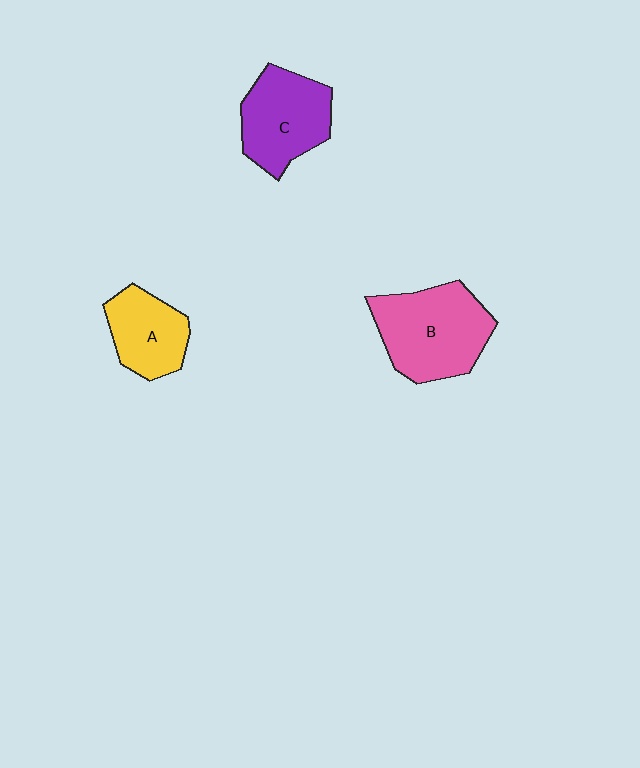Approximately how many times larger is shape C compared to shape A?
Approximately 1.3 times.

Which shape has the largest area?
Shape B (pink).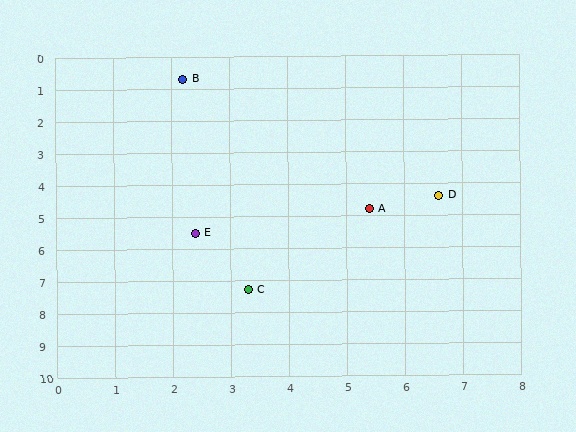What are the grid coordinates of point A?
Point A is at approximately (5.4, 4.8).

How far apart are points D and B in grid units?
Points D and B are about 5.7 grid units apart.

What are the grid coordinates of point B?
Point B is at approximately (2.2, 0.7).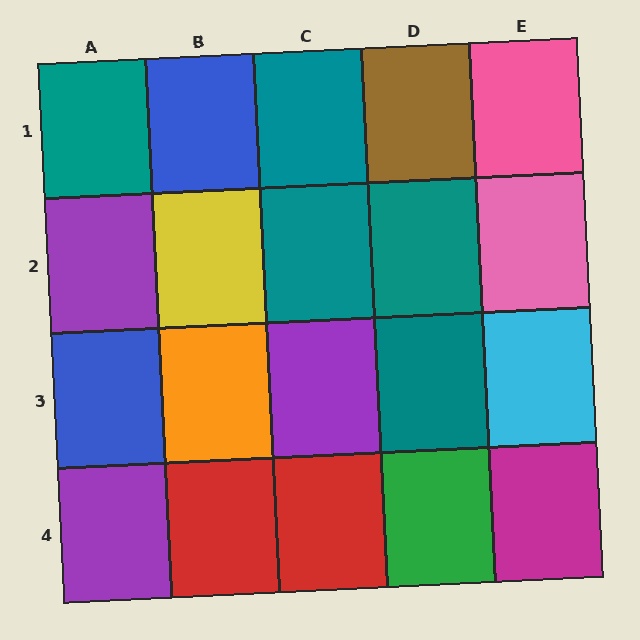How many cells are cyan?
1 cell is cyan.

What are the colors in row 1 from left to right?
Teal, blue, teal, brown, pink.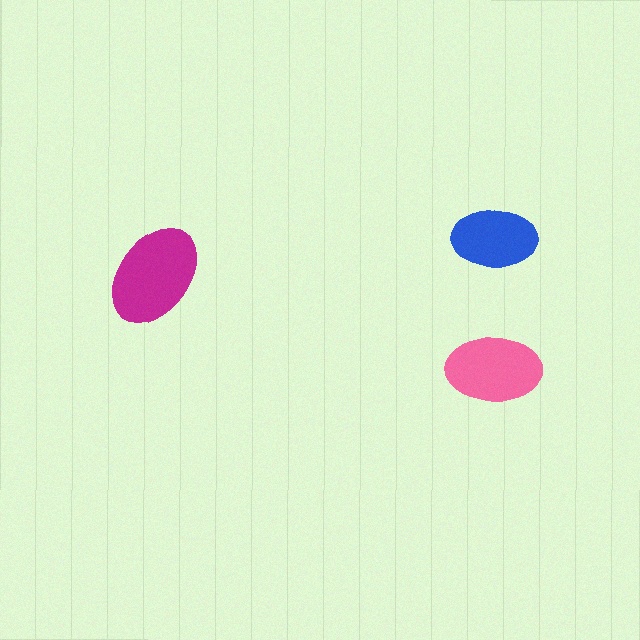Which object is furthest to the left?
The magenta ellipse is leftmost.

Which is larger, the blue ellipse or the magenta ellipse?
The magenta one.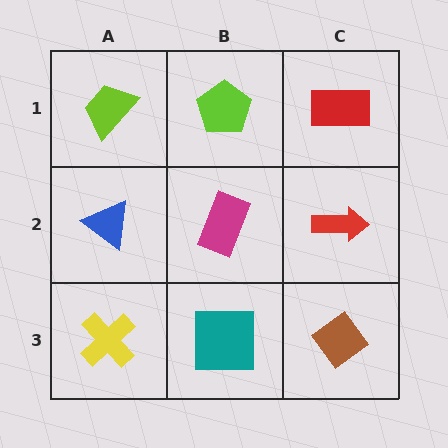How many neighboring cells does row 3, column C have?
2.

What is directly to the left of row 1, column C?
A lime pentagon.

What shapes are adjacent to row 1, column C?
A red arrow (row 2, column C), a lime pentagon (row 1, column B).